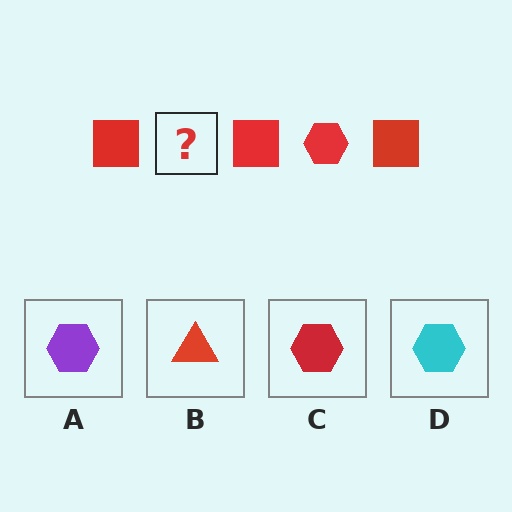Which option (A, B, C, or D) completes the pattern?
C.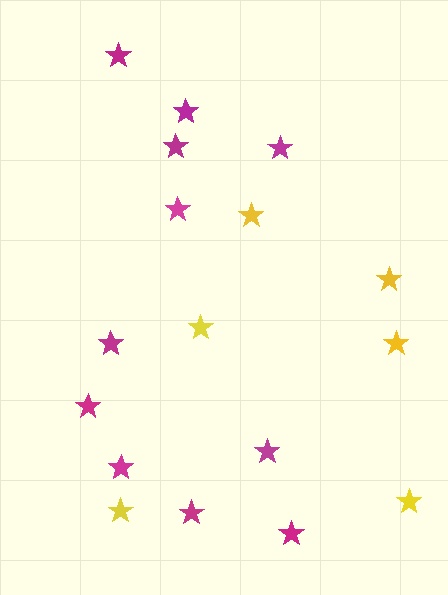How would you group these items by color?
There are 2 groups: one group of magenta stars (11) and one group of yellow stars (6).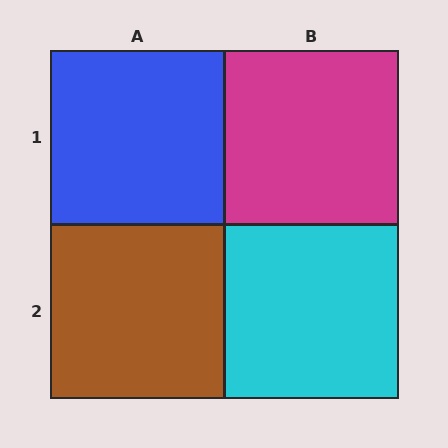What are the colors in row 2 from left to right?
Brown, cyan.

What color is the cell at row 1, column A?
Blue.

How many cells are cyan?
1 cell is cyan.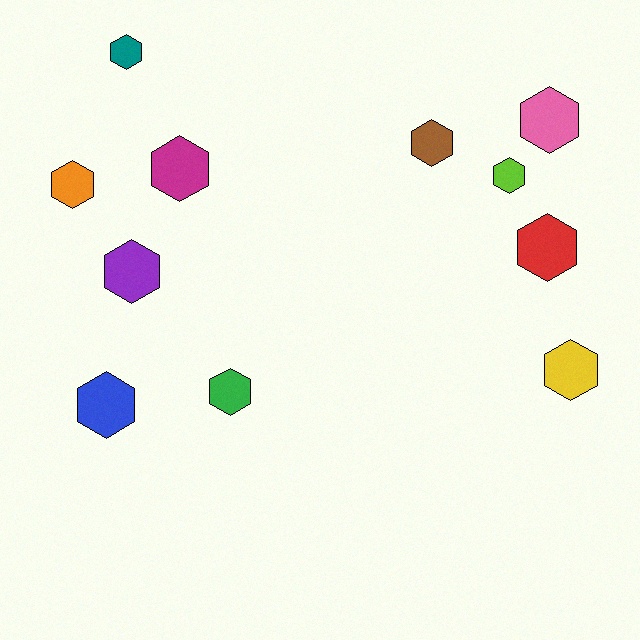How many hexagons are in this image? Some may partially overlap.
There are 11 hexagons.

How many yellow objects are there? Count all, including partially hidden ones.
There is 1 yellow object.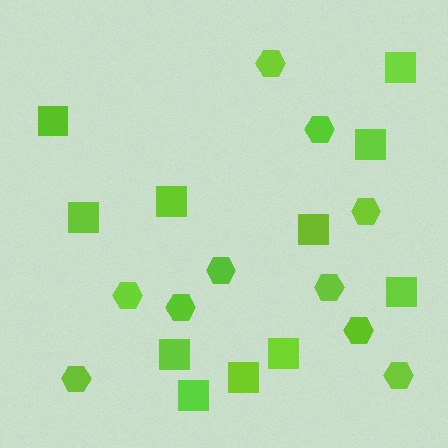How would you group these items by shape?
There are 2 groups: one group of hexagons (10) and one group of squares (11).